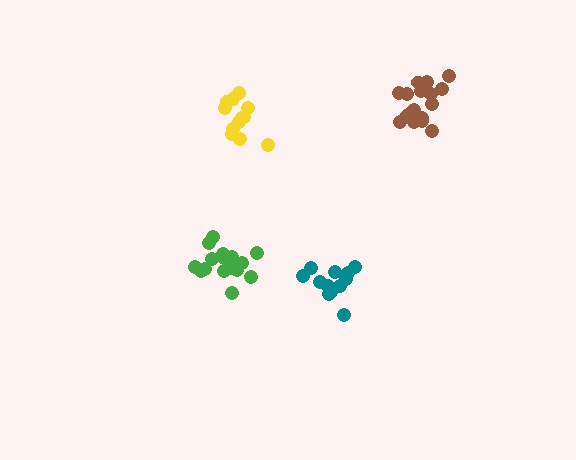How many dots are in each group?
Group 1: 12 dots, Group 2: 16 dots, Group 3: 12 dots, Group 4: 17 dots (57 total).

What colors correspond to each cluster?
The clusters are colored: yellow, green, teal, brown.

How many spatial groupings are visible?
There are 4 spatial groupings.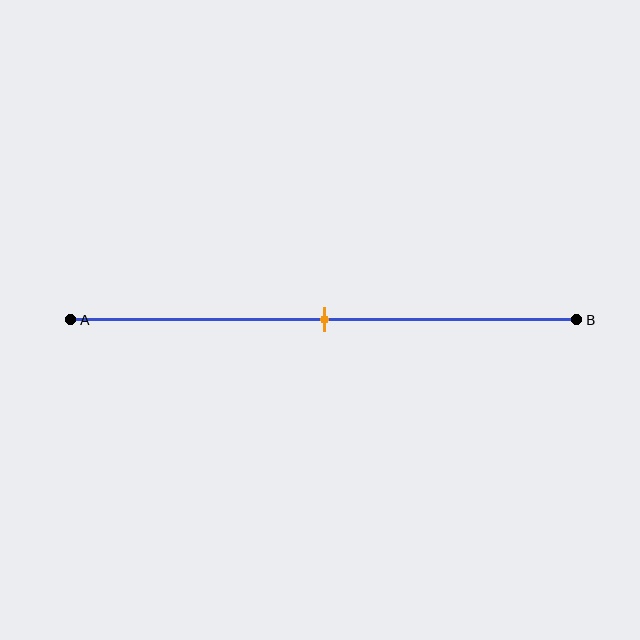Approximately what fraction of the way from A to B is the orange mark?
The orange mark is approximately 50% of the way from A to B.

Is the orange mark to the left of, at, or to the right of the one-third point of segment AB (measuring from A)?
The orange mark is to the right of the one-third point of segment AB.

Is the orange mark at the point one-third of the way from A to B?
No, the mark is at about 50% from A, not at the 33% one-third point.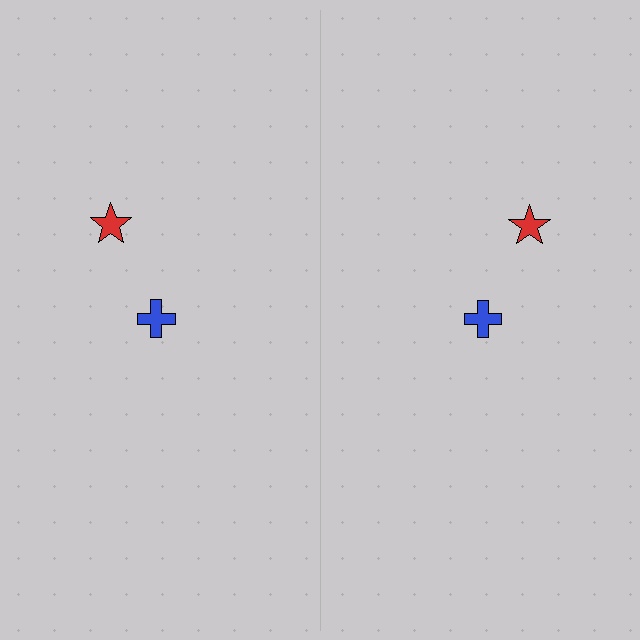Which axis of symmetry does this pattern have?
The pattern has a vertical axis of symmetry running through the center of the image.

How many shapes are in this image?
There are 4 shapes in this image.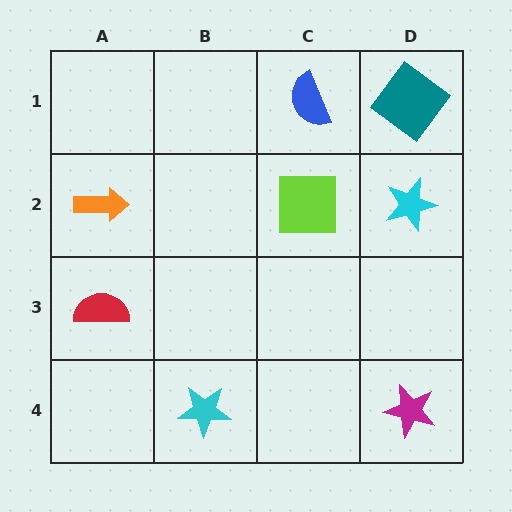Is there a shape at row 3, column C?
No, that cell is empty.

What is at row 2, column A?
An orange arrow.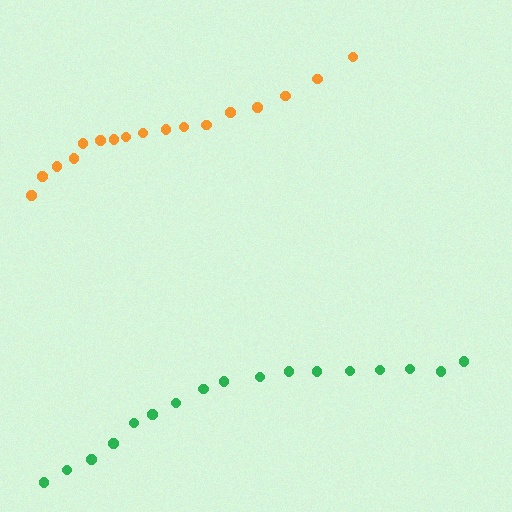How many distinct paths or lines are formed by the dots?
There are 2 distinct paths.